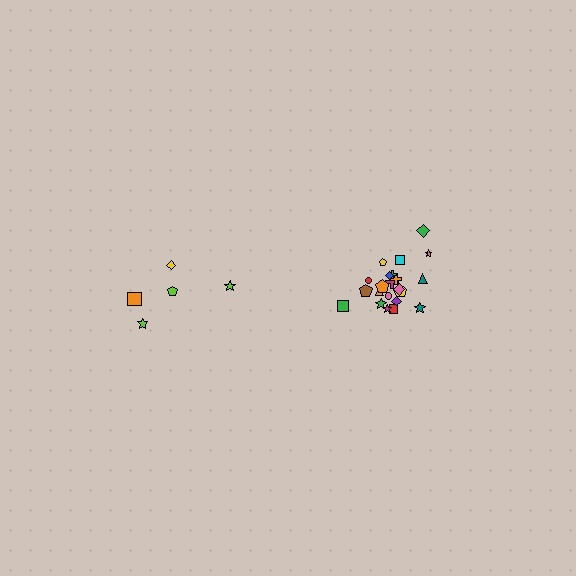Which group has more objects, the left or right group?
The right group.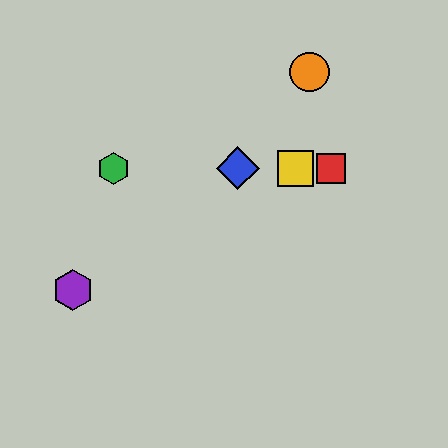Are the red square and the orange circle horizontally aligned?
No, the red square is at y≈168 and the orange circle is at y≈72.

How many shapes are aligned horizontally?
4 shapes (the red square, the blue diamond, the green hexagon, the yellow square) are aligned horizontally.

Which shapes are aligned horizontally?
The red square, the blue diamond, the green hexagon, the yellow square are aligned horizontally.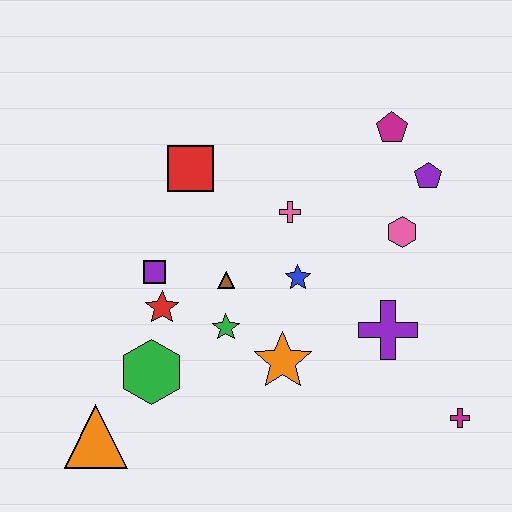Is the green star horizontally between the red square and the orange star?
Yes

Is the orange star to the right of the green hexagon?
Yes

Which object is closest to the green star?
The brown triangle is closest to the green star.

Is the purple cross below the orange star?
No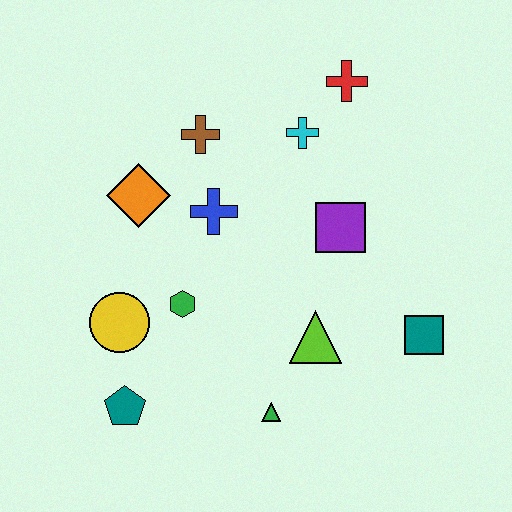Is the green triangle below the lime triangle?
Yes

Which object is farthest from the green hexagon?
The red cross is farthest from the green hexagon.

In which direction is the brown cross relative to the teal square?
The brown cross is to the left of the teal square.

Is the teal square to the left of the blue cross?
No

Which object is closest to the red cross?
The cyan cross is closest to the red cross.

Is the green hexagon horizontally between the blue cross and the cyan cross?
No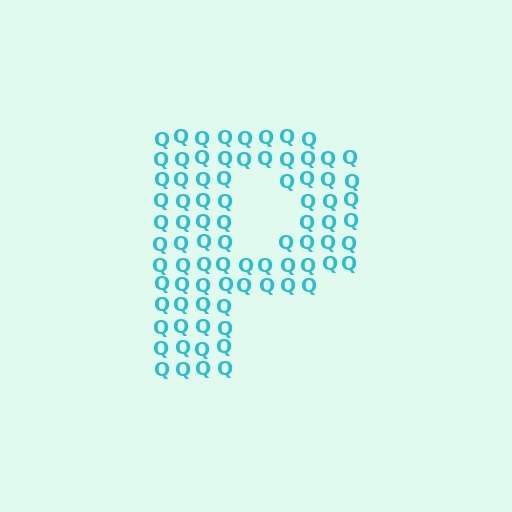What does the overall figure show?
The overall figure shows the letter P.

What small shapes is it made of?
It is made of small letter Q's.